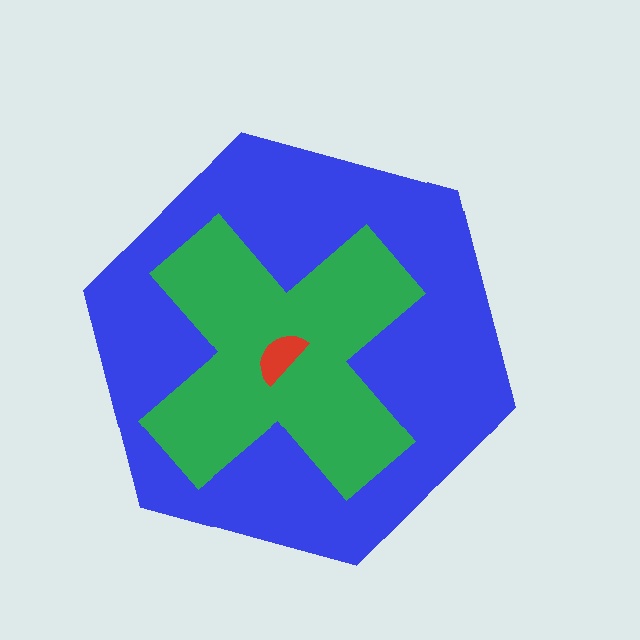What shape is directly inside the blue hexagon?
The green cross.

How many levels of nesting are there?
3.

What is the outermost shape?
The blue hexagon.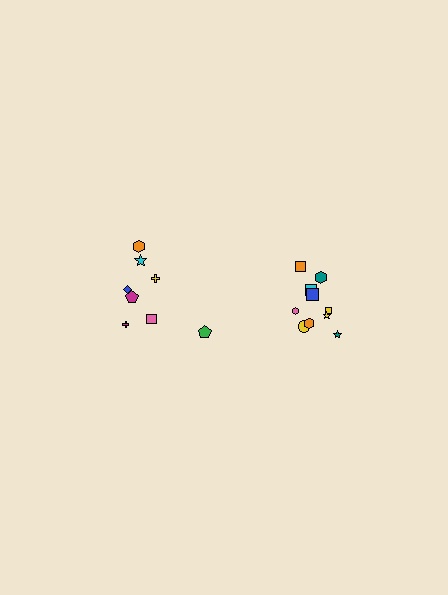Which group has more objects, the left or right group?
The right group.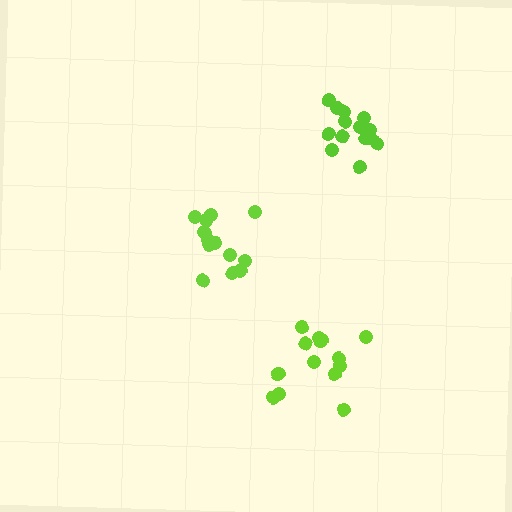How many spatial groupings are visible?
There are 3 spatial groupings.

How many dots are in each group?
Group 1: 13 dots, Group 2: 13 dots, Group 3: 14 dots (40 total).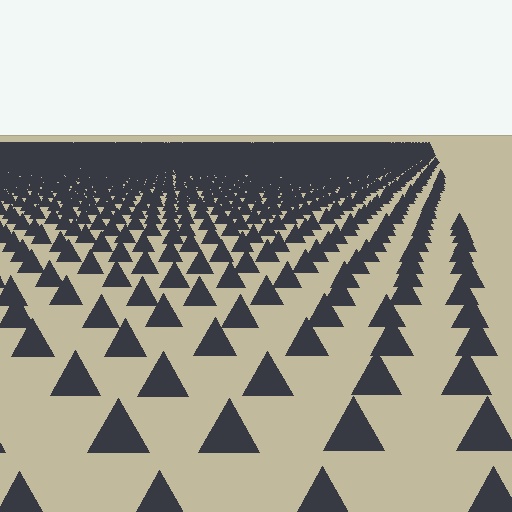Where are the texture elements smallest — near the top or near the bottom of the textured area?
Near the top.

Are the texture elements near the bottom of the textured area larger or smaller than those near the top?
Larger. Near the bottom, elements are closer to the viewer and appear at a bigger on-screen size.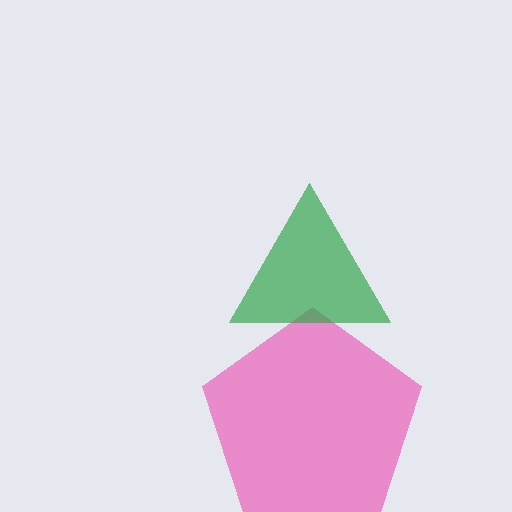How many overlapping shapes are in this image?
There are 2 overlapping shapes in the image.